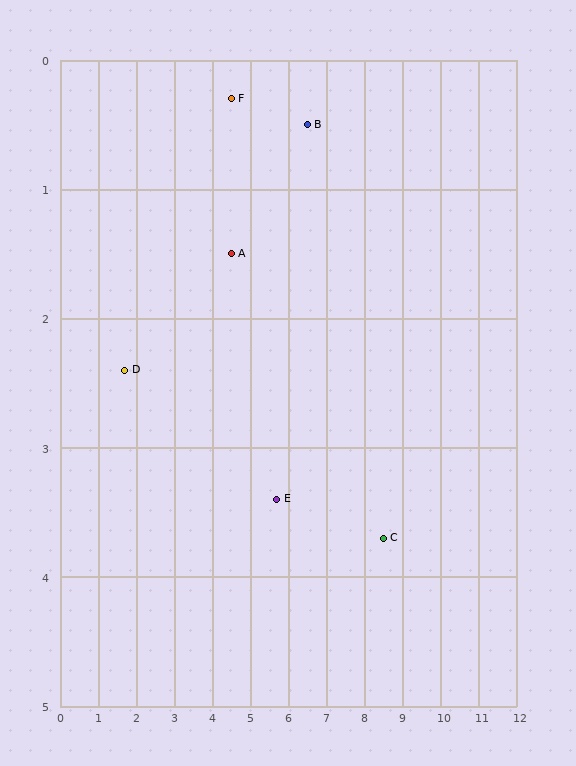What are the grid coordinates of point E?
Point E is at approximately (5.7, 3.4).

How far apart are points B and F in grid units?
Points B and F are about 2.0 grid units apart.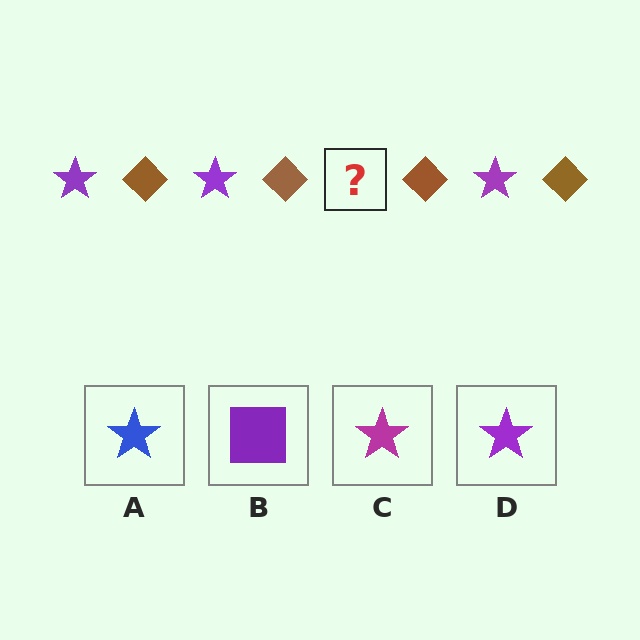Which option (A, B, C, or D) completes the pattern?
D.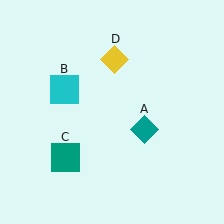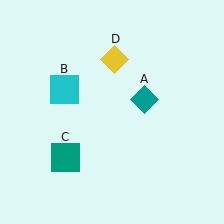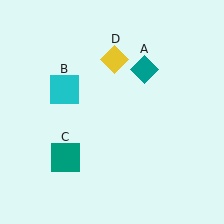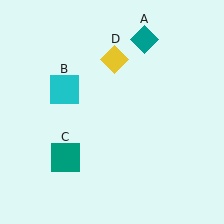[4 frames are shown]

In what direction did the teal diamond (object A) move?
The teal diamond (object A) moved up.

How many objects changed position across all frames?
1 object changed position: teal diamond (object A).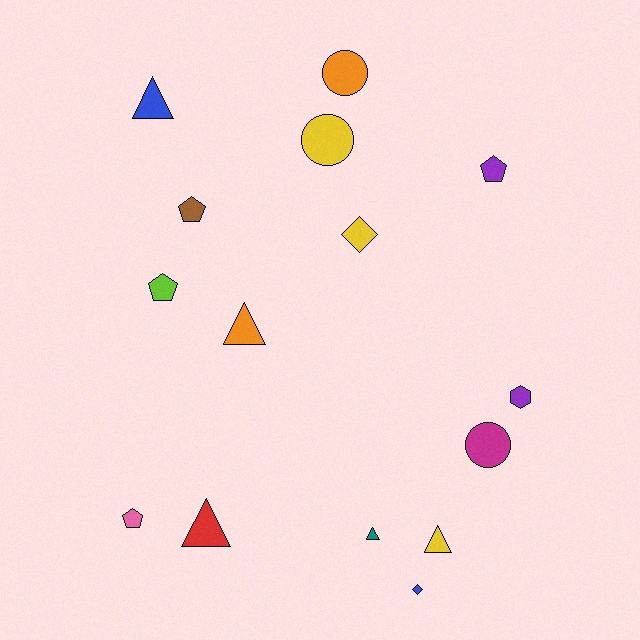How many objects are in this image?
There are 15 objects.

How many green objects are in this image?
There are no green objects.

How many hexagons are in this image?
There is 1 hexagon.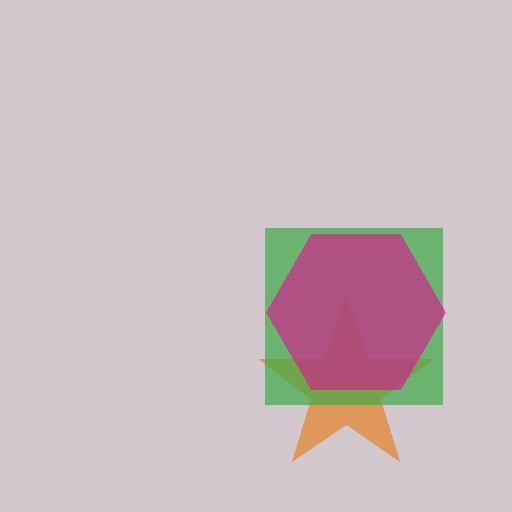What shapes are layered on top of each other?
The layered shapes are: an orange star, a green square, a magenta hexagon.